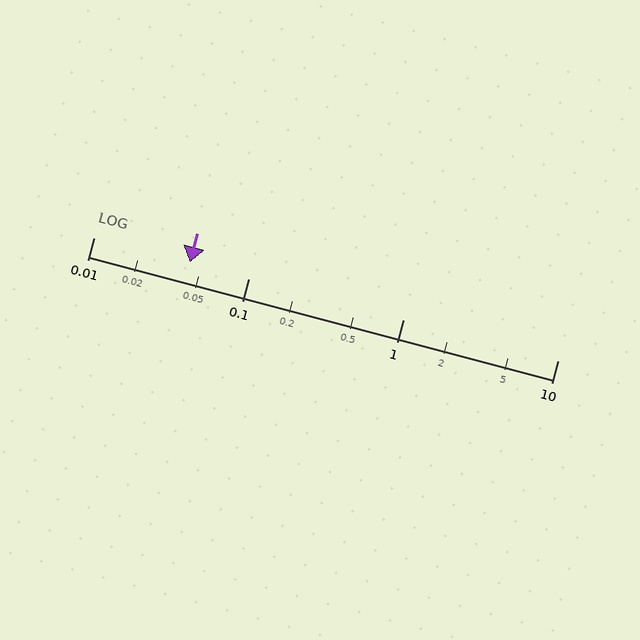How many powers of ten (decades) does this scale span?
The scale spans 3 decades, from 0.01 to 10.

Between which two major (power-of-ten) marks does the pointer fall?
The pointer is between 0.01 and 0.1.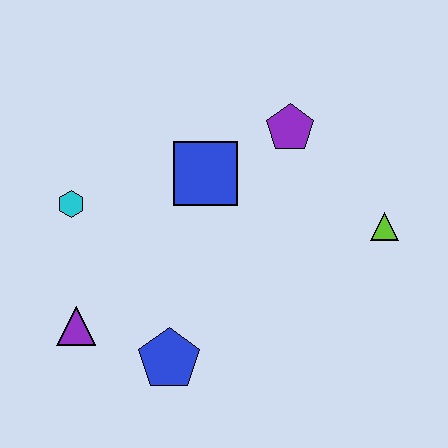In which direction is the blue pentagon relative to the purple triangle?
The blue pentagon is to the right of the purple triangle.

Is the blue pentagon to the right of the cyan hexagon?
Yes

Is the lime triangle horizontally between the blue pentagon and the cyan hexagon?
No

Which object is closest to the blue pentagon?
The purple triangle is closest to the blue pentagon.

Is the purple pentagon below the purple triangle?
No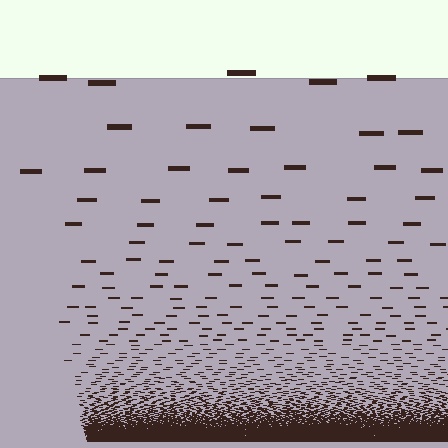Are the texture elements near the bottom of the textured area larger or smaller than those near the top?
Smaller. The gradient is inverted — elements near the bottom are smaller and denser.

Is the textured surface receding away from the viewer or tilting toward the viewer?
The surface appears to tilt toward the viewer. Texture elements get larger and sparser toward the top.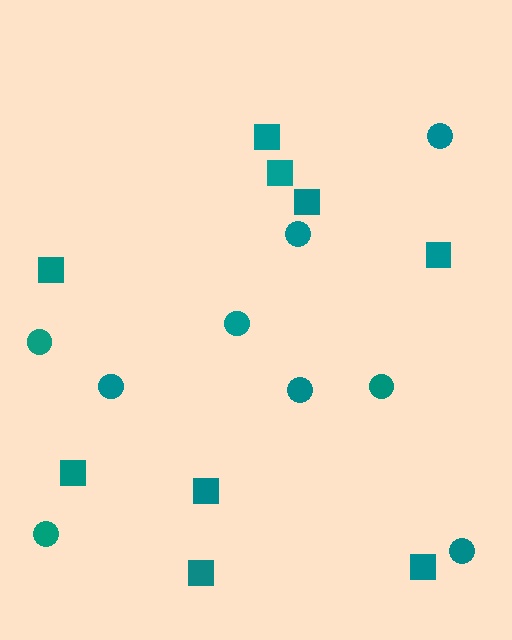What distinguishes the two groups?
There are 2 groups: one group of circles (9) and one group of squares (9).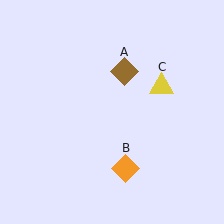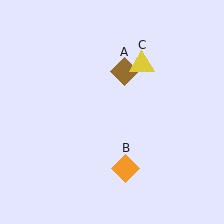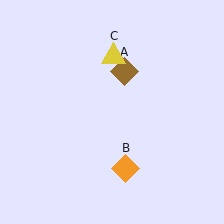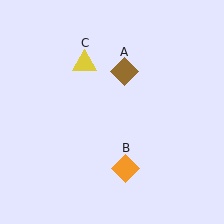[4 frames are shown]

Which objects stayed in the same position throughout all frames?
Brown diamond (object A) and orange diamond (object B) remained stationary.